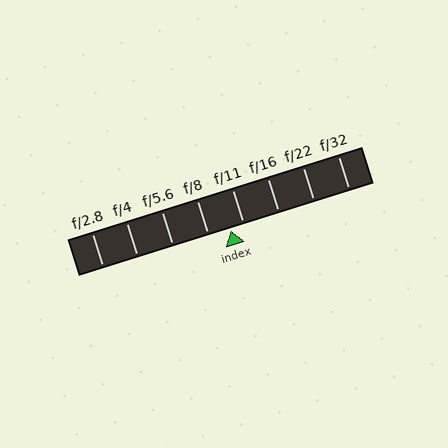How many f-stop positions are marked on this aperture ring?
There are 8 f-stop positions marked.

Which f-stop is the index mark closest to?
The index mark is closest to f/11.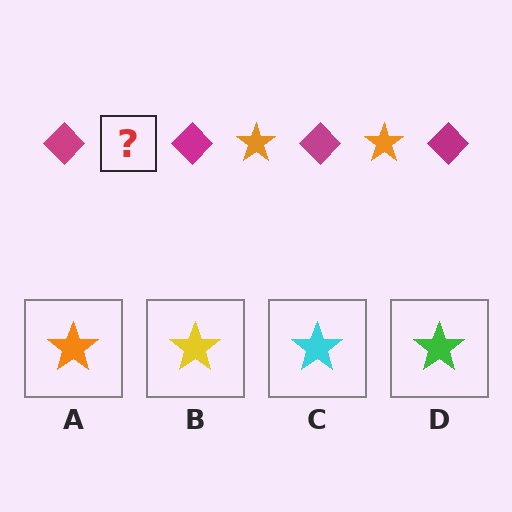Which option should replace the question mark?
Option A.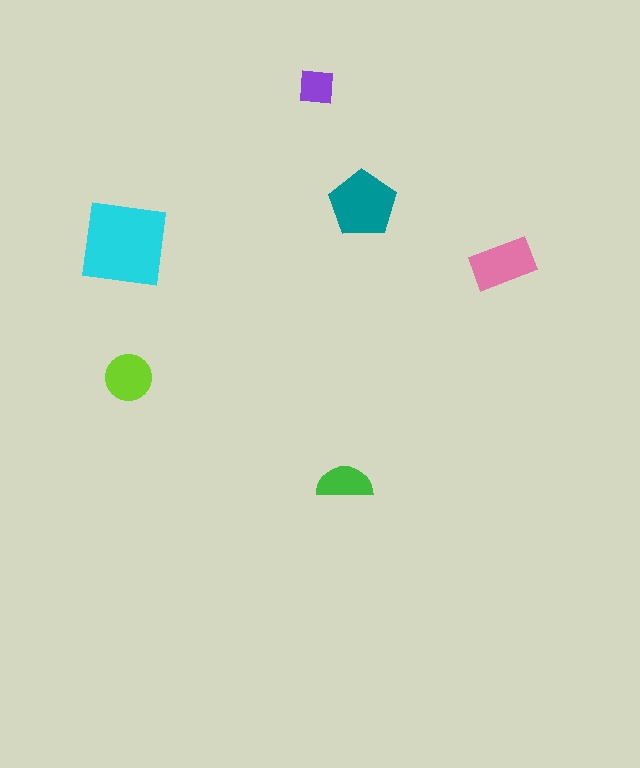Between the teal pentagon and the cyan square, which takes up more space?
The cyan square.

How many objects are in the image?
There are 6 objects in the image.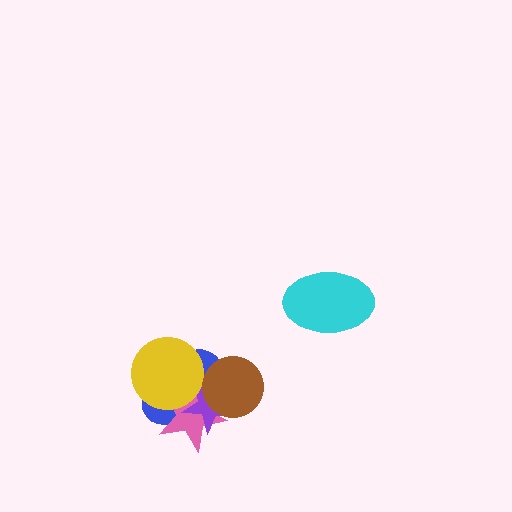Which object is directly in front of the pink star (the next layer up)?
The purple star is directly in front of the pink star.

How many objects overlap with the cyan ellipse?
0 objects overlap with the cyan ellipse.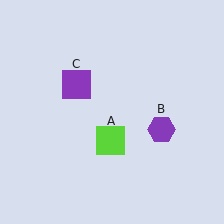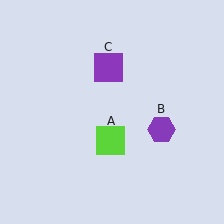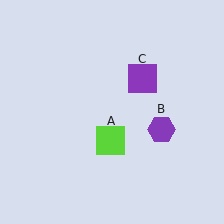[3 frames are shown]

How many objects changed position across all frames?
1 object changed position: purple square (object C).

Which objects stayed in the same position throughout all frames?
Lime square (object A) and purple hexagon (object B) remained stationary.